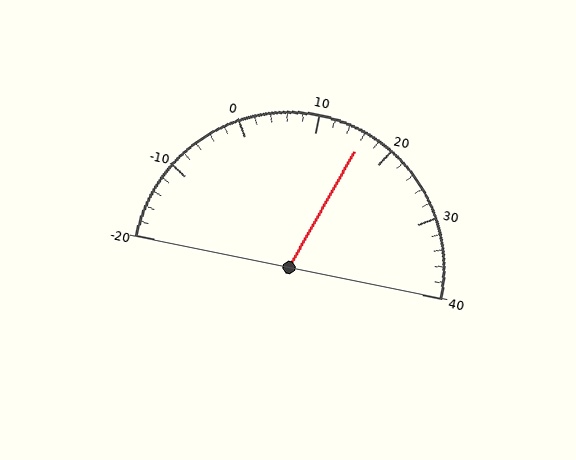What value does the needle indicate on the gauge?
The needle indicates approximately 16.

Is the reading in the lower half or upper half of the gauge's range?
The reading is in the upper half of the range (-20 to 40).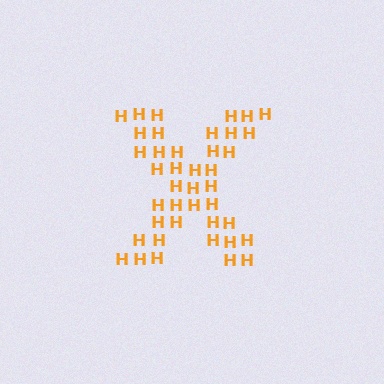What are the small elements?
The small elements are letter H's.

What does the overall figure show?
The overall figure shows the letter X.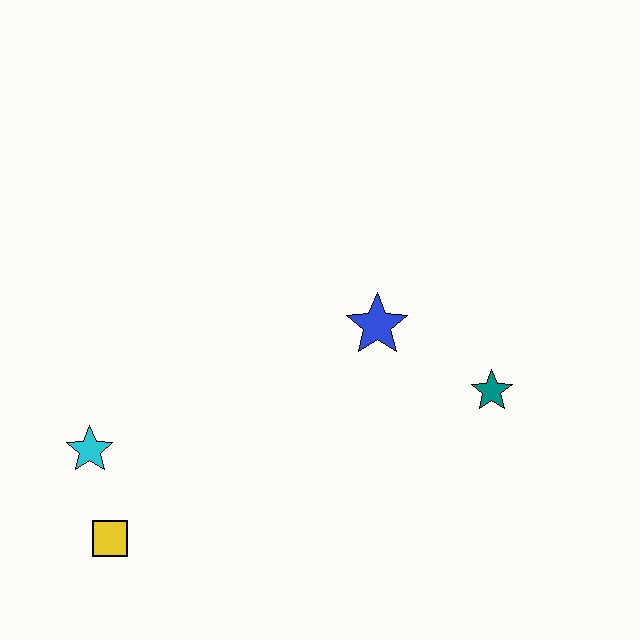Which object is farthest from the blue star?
The yellow square is farthest from the blue star.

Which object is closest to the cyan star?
The yellow square is closest to the cyan star.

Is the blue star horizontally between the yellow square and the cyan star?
No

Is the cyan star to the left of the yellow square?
Yes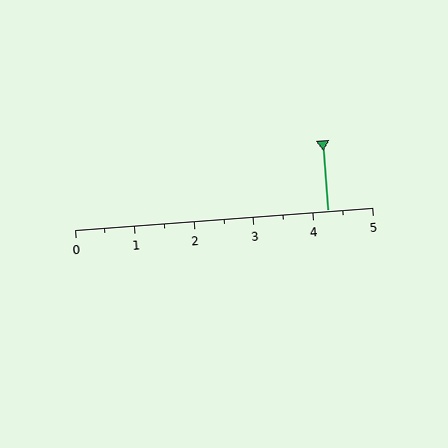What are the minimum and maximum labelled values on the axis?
The axis runs from 0 to 5.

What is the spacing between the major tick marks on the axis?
The major ticks are spaced 1 apart.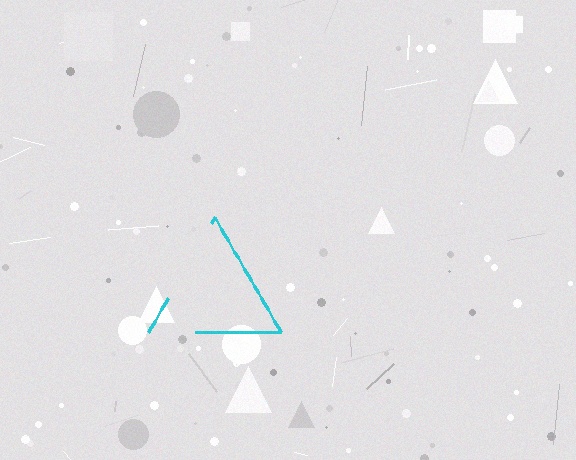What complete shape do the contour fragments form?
The contour fragments form a triangle.